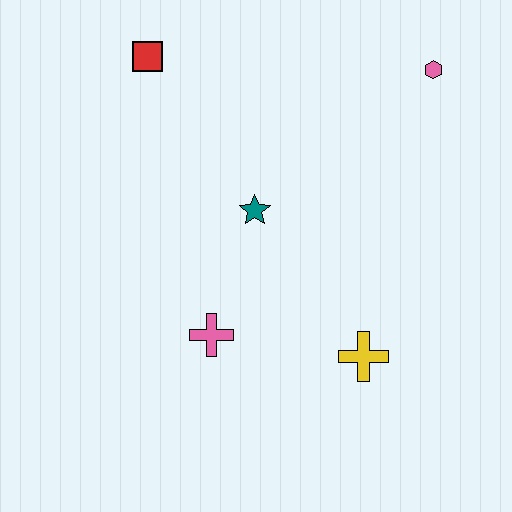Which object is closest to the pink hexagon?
The teal star is closest to the pink hexagon.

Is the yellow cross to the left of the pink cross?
No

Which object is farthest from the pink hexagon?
The pink cross is farthest from the pink hexagon.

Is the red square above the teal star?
Yes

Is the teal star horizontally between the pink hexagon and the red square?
Yes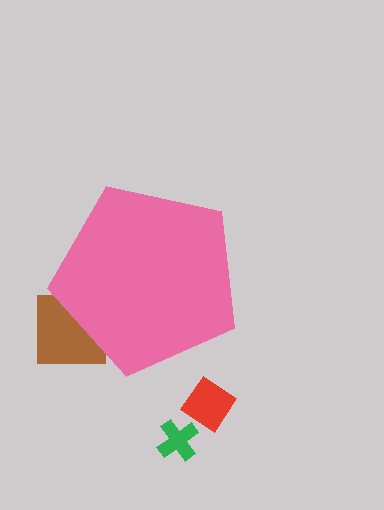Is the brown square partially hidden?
Yes, the brown square is partially hidden behind the pink pentagon.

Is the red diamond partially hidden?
No, the red diamond is fully visible.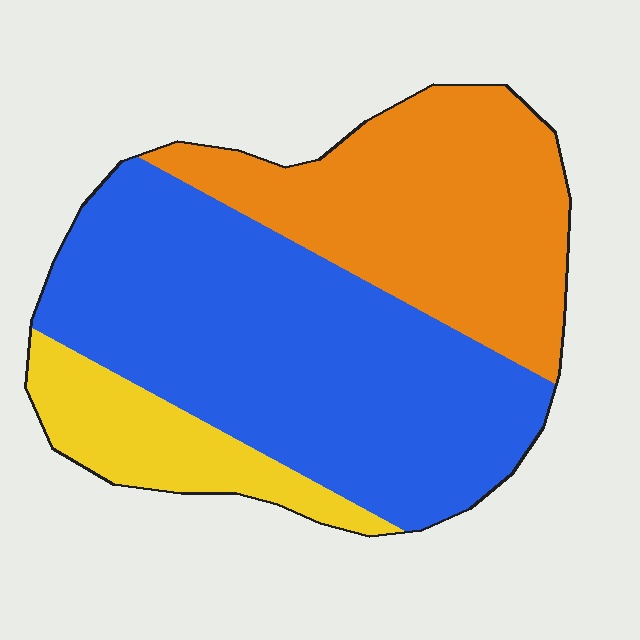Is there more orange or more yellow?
Orange.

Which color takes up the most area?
Blue, at roughly 55%.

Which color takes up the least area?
Yellow, at roughly 15%.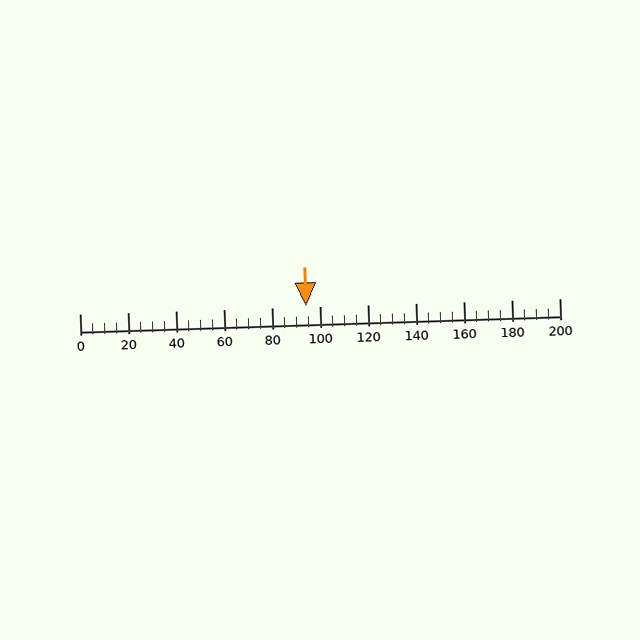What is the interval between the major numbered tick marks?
The major tick marks are spaced 20 units apart.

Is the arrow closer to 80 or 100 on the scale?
The arrow is closer to 100.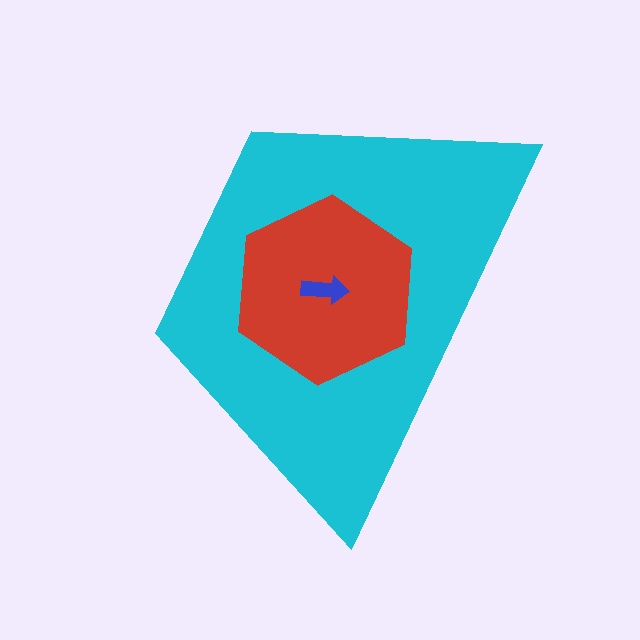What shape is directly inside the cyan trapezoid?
The red hexagon.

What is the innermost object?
The blue arrow.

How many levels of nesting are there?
3.